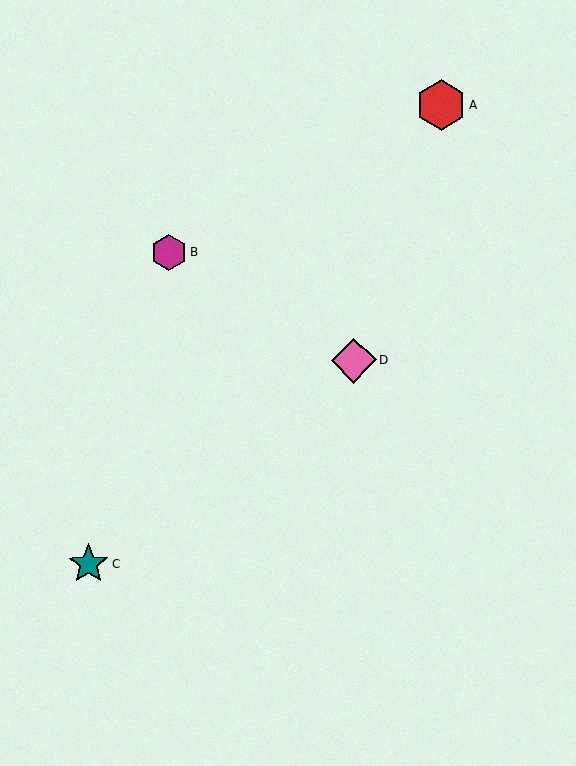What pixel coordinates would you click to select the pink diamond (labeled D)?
Click at (354, 360) to select the pink diamond D.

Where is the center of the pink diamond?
The center of the pink diamond is at (354, 360).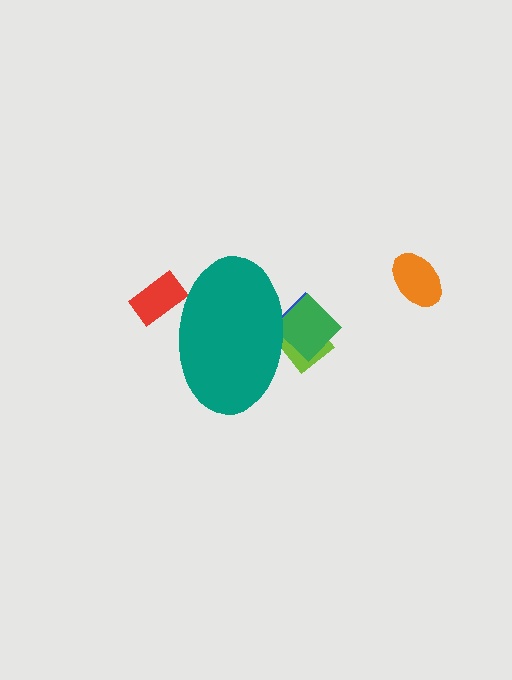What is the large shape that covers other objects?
A teal ellipse.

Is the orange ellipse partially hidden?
No, the orange ellipse is fully visible.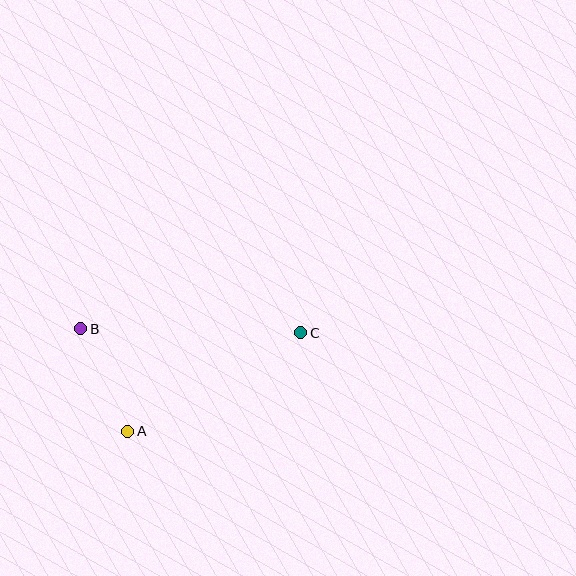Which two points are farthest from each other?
Points B and C are farthest from each other.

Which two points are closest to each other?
Points A and B are closest to each other.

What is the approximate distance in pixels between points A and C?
The distance between A and C is approximately 199 pixels.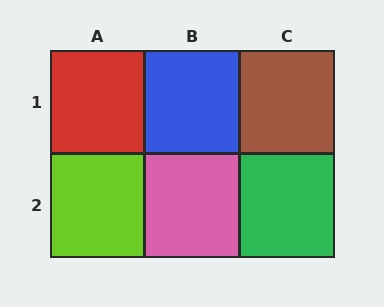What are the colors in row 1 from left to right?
Red, blue, brown.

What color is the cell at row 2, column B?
Pink.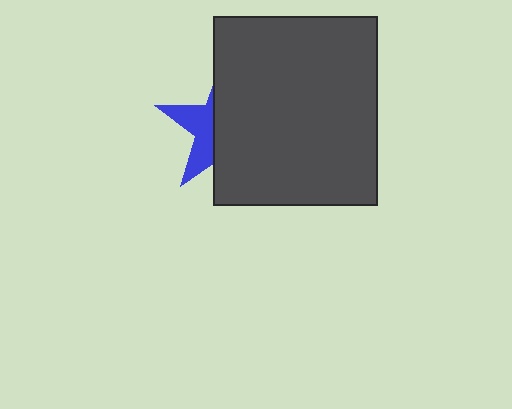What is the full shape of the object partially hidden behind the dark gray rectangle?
The partially hidden object is a blue star.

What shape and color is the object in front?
The object in front is a dark gray rectangle.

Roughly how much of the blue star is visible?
A small part of it is visible (roughly 35%).